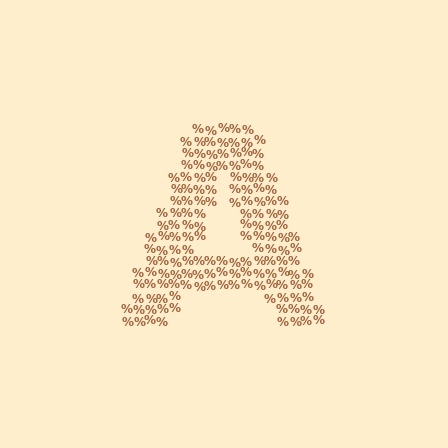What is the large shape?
The large shape is the letter A.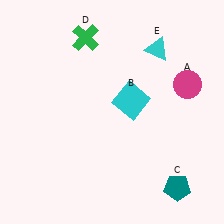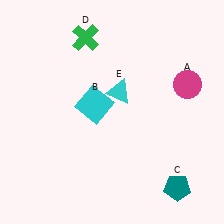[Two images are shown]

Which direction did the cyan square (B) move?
The cyan square (B) moved left.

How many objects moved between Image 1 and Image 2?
2 objects moved between the two images.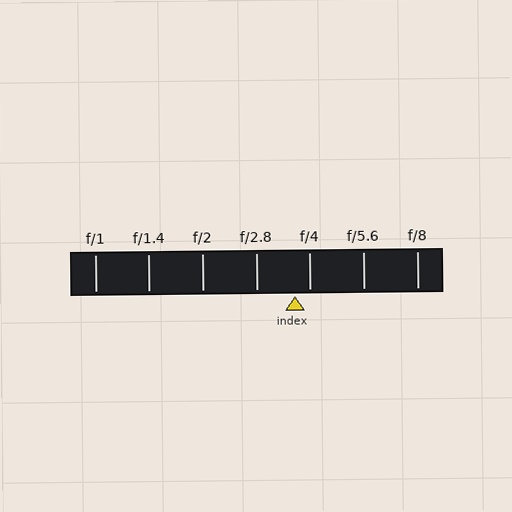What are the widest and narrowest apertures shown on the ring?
The widest aperture shown is f/1 and the narrowest is f/8.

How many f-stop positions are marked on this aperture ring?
There are 7 f-stop positions marked.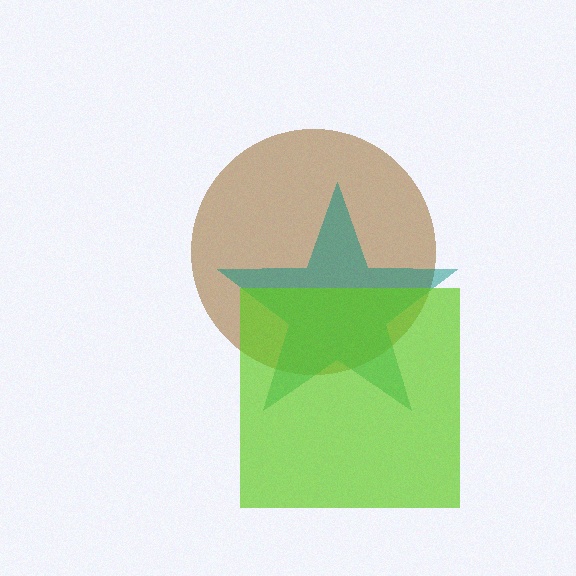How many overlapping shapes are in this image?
There are 3 overlapping shapes in the image.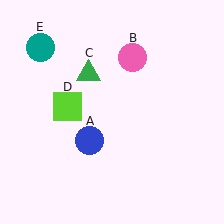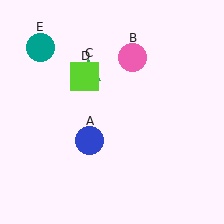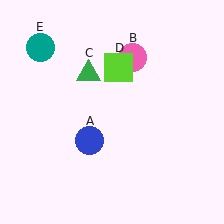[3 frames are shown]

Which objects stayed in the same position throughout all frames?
Blue circle (object A) and pink circle (object B) and green triangle (object C) and teal circle (object E) remained stationary.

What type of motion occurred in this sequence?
The lime square (object D) rotated clockwise around the center of the scene.